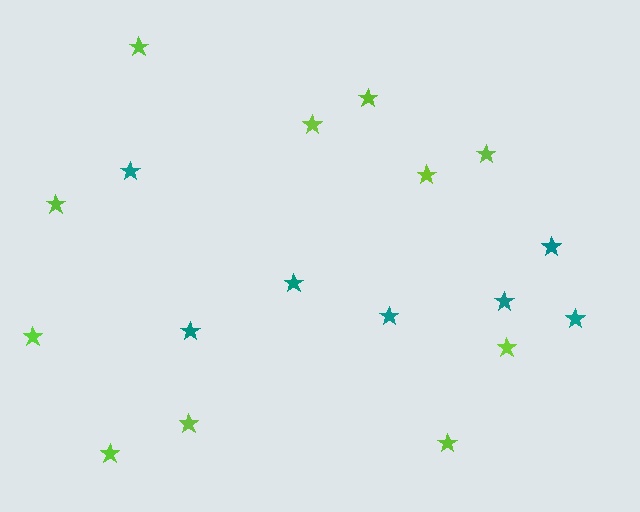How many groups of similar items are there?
There are 2 groups: one group of lime stars (11) and one group of teal stars (7).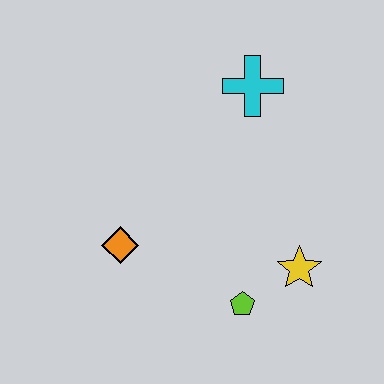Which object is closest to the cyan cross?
The yellow star is closest to the cyan cross.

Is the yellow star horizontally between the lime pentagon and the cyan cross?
No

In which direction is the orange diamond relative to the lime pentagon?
The orange diamond is to the left of the lime pentagon.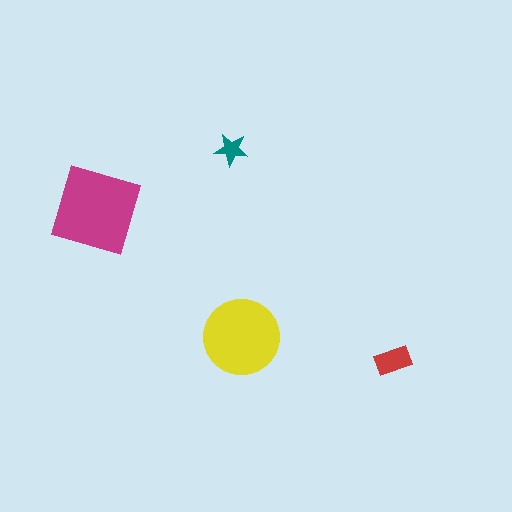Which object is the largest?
The magenta square.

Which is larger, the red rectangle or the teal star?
The red rectangle.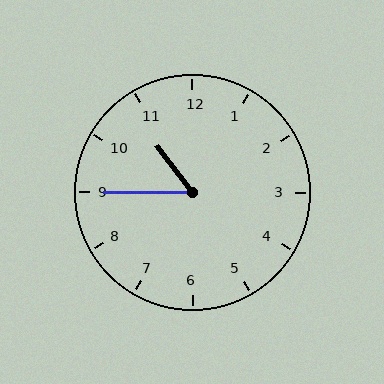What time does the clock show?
10:45.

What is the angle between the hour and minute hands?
Approximately 52 degrees.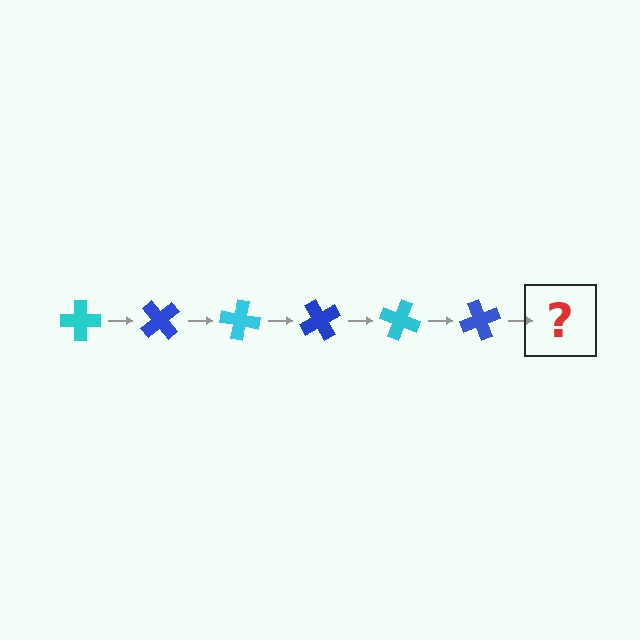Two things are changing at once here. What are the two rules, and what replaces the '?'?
The two rules are that it rotates 50 degrees each step and the color cycles through cyan and blue. The '?' should be a cyan cross, rotated 300 degrees from the start.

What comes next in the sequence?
The next element should be a cyan cross, rotated 300 degrees from the start.